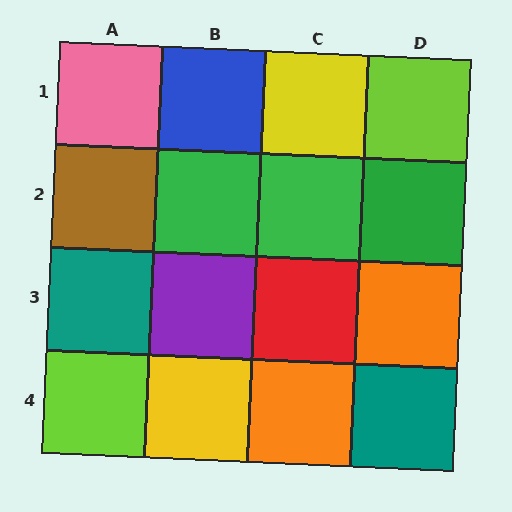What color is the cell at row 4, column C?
Orange.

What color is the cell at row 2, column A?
Brown.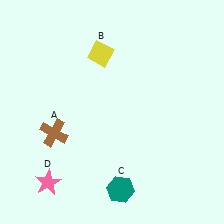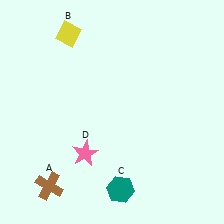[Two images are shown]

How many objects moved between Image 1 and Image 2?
3 objects moved between the two images.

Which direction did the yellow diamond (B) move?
The yellow diamond (B) moved left.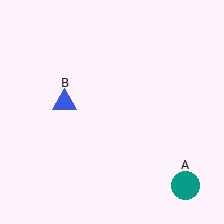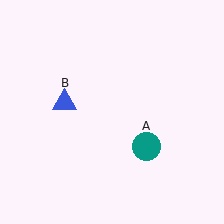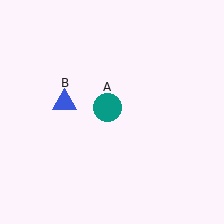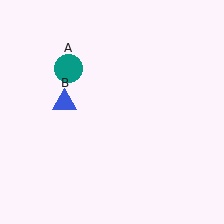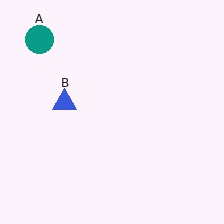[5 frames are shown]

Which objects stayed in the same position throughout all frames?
Blue triangle (object B) remained stationary.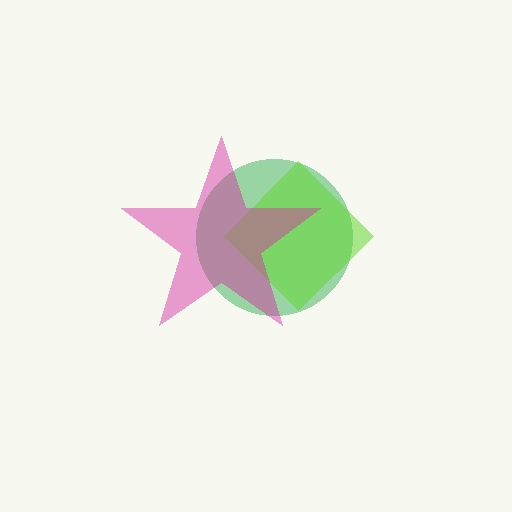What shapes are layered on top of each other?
The layered shapes are: a green circle, a lime diamond, a magenta star.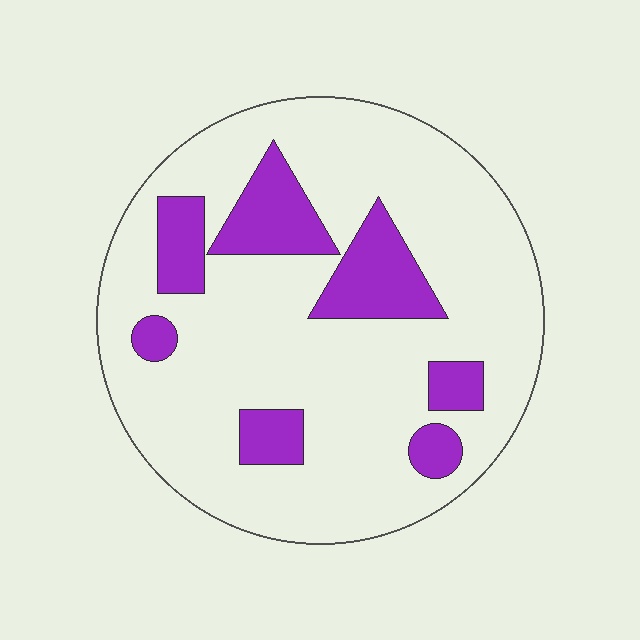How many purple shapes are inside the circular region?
7.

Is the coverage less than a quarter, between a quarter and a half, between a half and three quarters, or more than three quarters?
Less than a quarter.